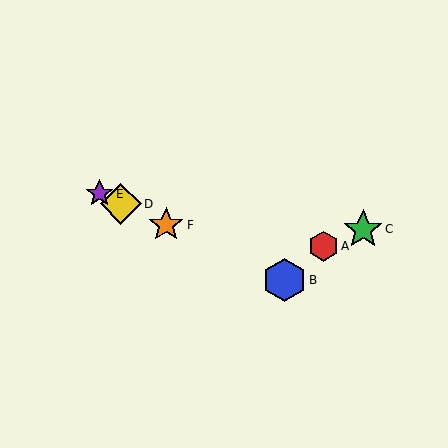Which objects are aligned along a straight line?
Objects B, D, E, F are aligned along a straight line.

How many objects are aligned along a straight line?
4 objects (B, D, E, F) are aligned along a straight line.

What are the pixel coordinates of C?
Object C is at (363, 229).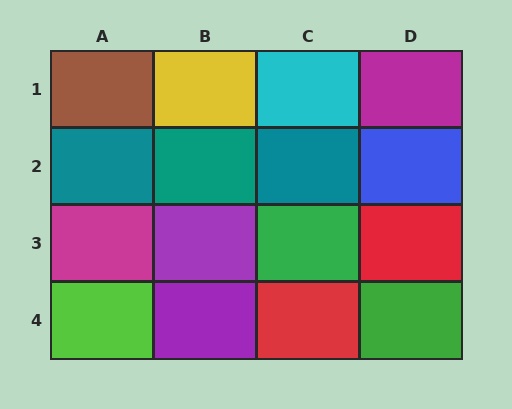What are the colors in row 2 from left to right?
Teal, teal, teal, blue.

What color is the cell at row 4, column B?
Purple.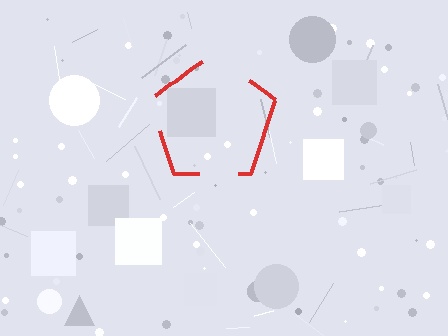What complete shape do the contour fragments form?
The contour fragments form a pentagon.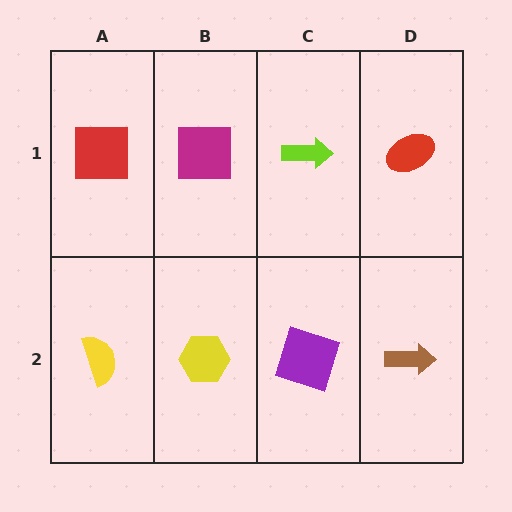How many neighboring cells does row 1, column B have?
3.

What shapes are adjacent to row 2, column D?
A red ellipse (row 1, column D), a purple square (row 2, column C).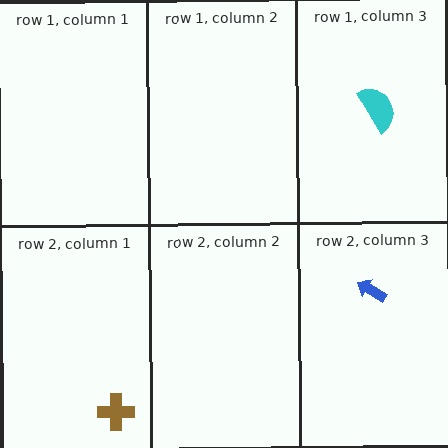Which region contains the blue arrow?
The row 2, column 3 region.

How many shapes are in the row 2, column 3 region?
1.